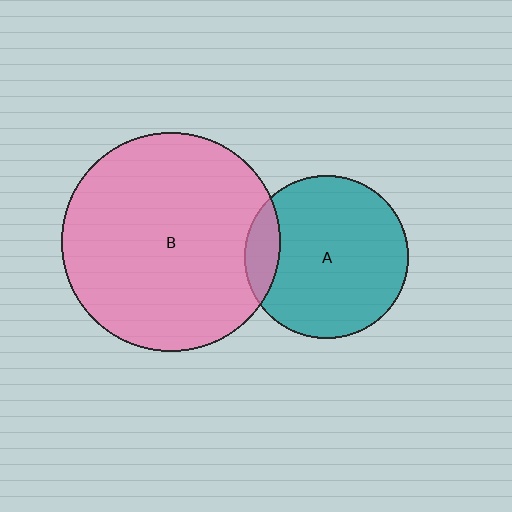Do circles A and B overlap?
Yes.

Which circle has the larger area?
Circle B (pink).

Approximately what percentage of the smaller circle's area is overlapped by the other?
Approximately 10%.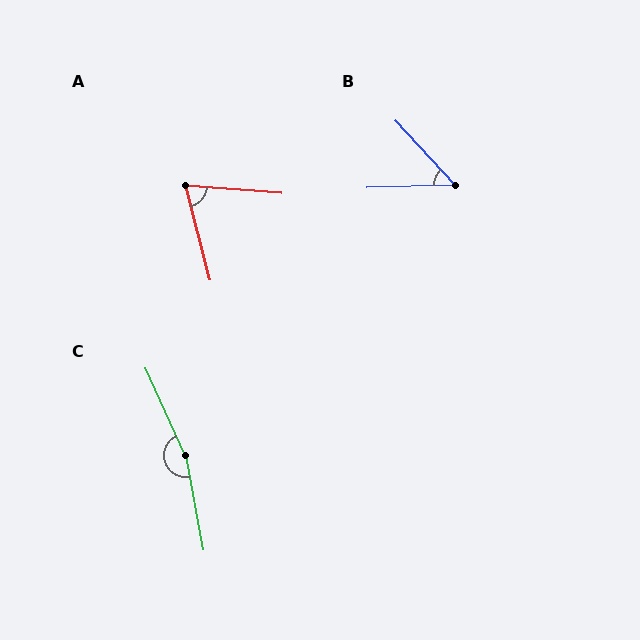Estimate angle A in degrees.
Approximately 71 degrees.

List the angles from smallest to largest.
B (49°), A (71°), C (166°).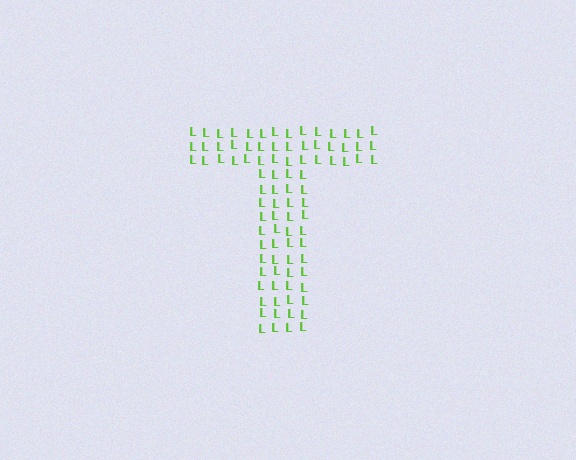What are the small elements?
The small elements are letter L's.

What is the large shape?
The large shape is the letter T.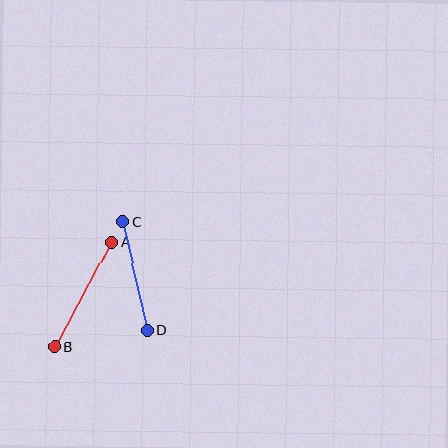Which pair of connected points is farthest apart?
Points A and B are farthest apart.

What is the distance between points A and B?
The distance is approximately 120 pixels.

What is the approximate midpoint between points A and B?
The midpoint is at approximately (83, 294) pixels.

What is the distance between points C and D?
The distance is approximately 111 pixels.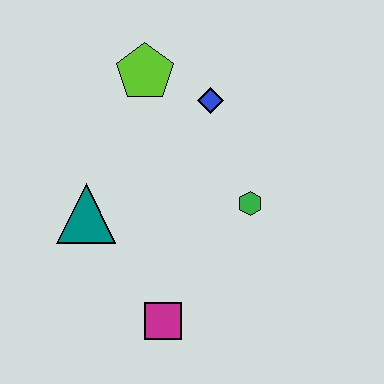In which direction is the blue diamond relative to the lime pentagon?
The blue diamond is to the right of the lime pentagon.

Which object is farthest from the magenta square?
The lime pentagon is farthest from the magenta square.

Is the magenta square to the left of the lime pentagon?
No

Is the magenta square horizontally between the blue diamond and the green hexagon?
No